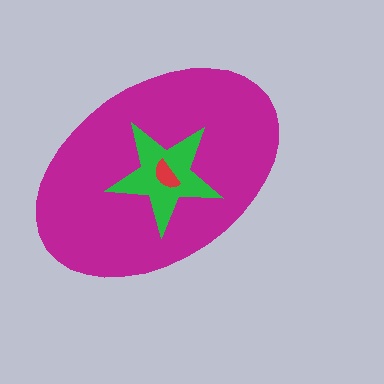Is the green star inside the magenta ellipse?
Yes.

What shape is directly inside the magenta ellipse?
The green star.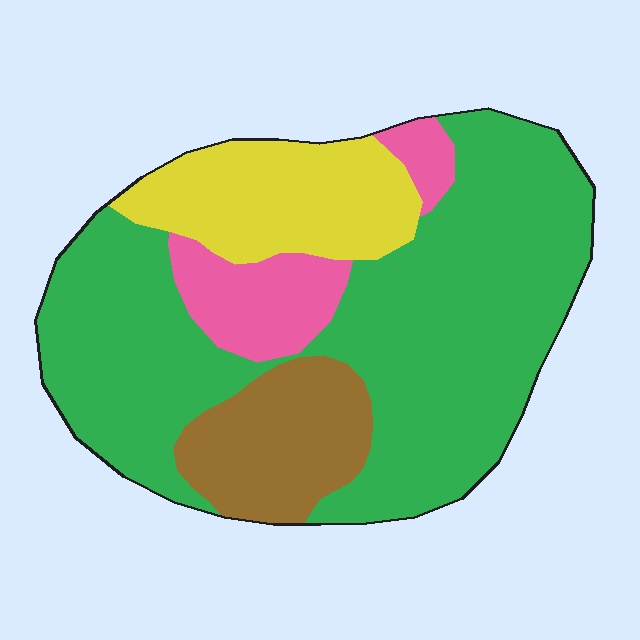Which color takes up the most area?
Green, at roughly 60%.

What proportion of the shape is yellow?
Yellow covers 17% of the shape.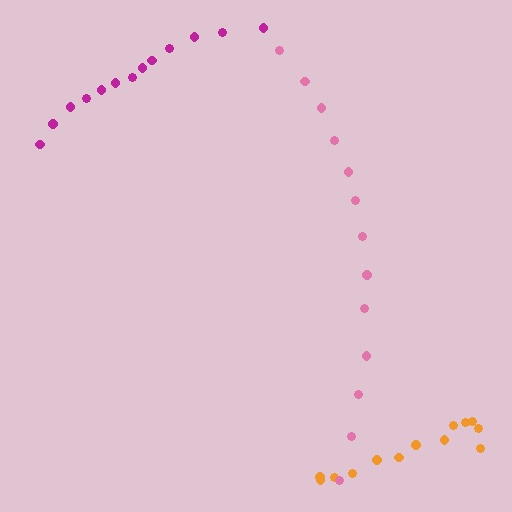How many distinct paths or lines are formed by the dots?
There are 3 distinct paths.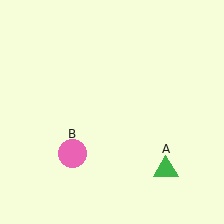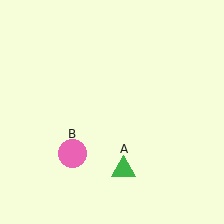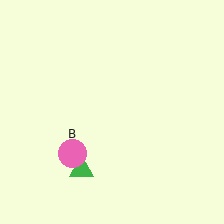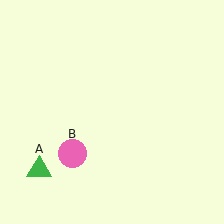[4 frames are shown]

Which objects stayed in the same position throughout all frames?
Pink circle (object B) remained stationary.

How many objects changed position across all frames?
1 object changed position: green triangle (object A).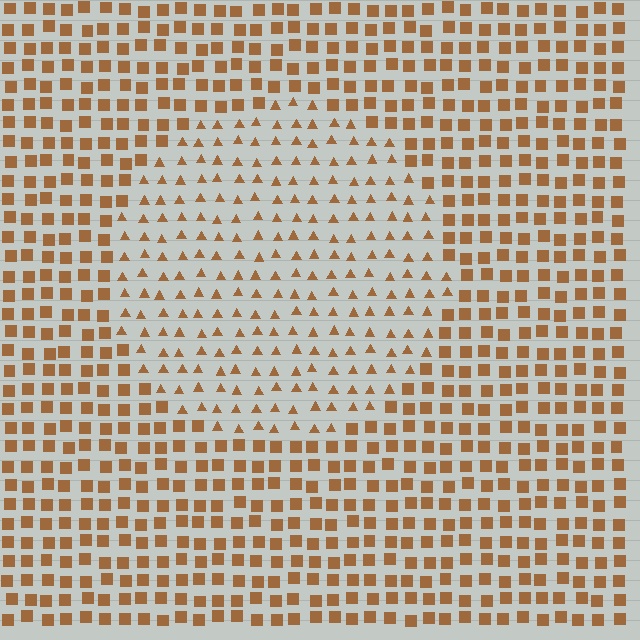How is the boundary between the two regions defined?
The boundary is defined by a change in element shape: triangles inside vs. squares outside. All elements share the same color and spacing.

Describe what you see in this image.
The image is filled with small brown elements arranged in a uniform grid. A circle-shaped region contains triangles, while the surrounding area contains squares. The boundary is defined purely by the change in element shape.